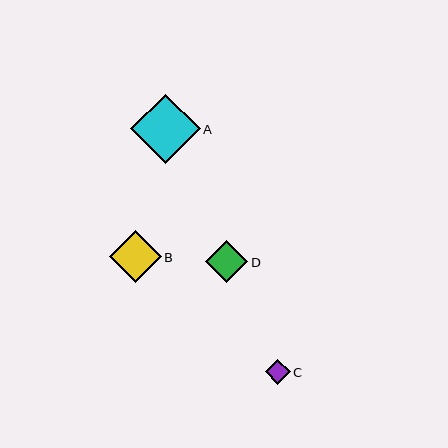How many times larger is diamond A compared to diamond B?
Diamond A is approximately 1.3 times the size of diamond B.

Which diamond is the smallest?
Diamond C is the smallest with a size of approximately 25 pixels.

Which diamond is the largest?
Diamond A is the largest with a size of approximately 70 pixels.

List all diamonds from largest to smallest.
From largest to smallest: A, B, D, C.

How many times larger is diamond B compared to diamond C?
Diamond B is approximately 2.1 times the size of diamond C.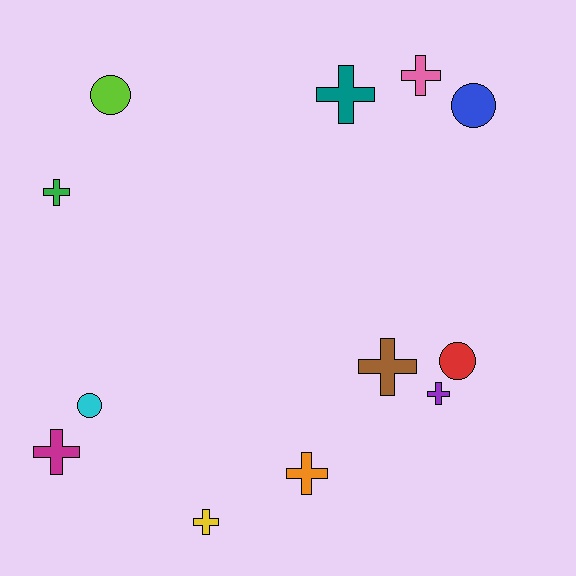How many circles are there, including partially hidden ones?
There are 4 circles.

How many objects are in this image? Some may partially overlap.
There are 12 objects.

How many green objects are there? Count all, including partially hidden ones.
There is 1 green object.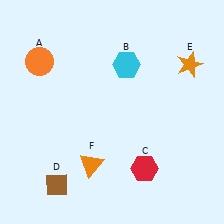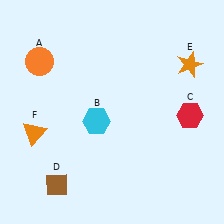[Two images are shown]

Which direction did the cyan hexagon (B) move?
The cyan hexagon (B) moved down.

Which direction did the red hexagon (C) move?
The red hexagon (C) moved up.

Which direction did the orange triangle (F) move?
The orange triangle (F) moved left.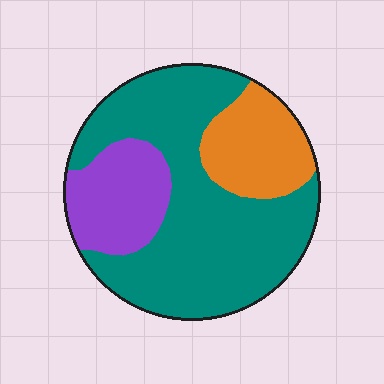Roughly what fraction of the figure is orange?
Orange covers roughly 20% of the figure.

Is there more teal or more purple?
Teal.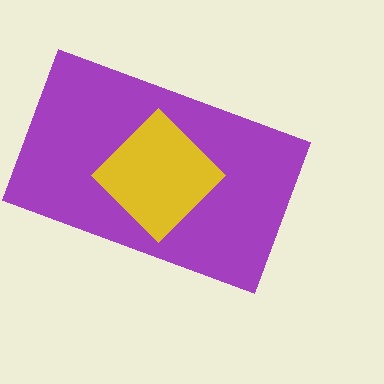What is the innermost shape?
The yellow diamond.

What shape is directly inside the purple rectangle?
The yellow diamond.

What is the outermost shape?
The purple rectangle.